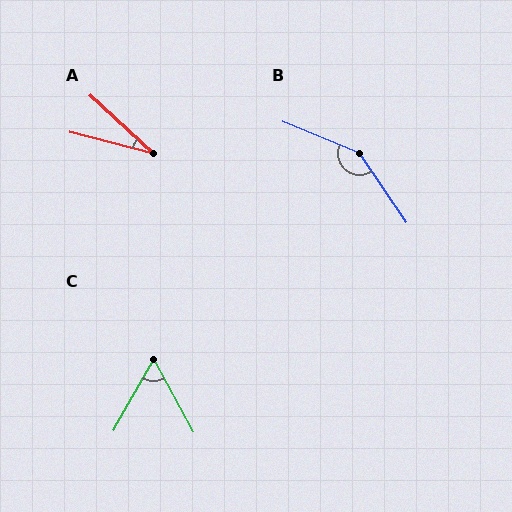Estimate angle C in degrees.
Approximately 58 degrees.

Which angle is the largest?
B, at approximately 147 degrees.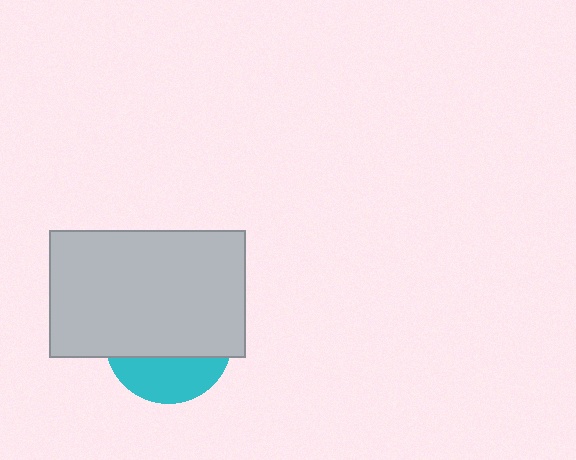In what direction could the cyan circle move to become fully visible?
The cyan circle could move down. That would shift it out from behind the light gray rectangle entirely.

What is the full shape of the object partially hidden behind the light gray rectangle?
The partially hidden object is a cyan circle.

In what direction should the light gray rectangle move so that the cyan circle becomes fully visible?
The light gray rectangle should move up. That is the shortest direction to clear the overlap and leave the cyan circle fully visible.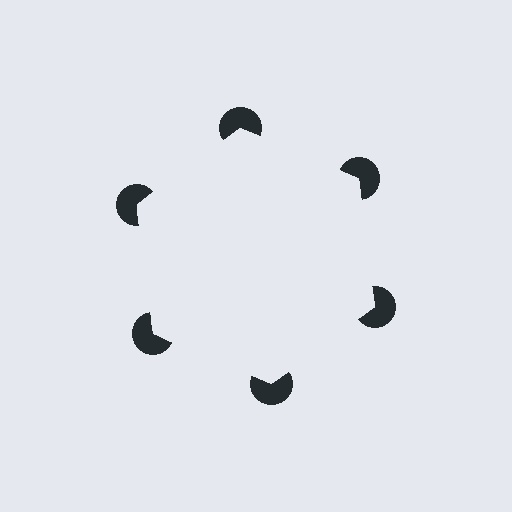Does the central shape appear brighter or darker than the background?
It typically appears slightly brighter than the background, even though no actual brightness change is drawn.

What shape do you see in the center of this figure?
An illusory hexagon — its edges are inferred from the aligned wedge cuts in the pac-man discs, not physically drawn.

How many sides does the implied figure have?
6 sides.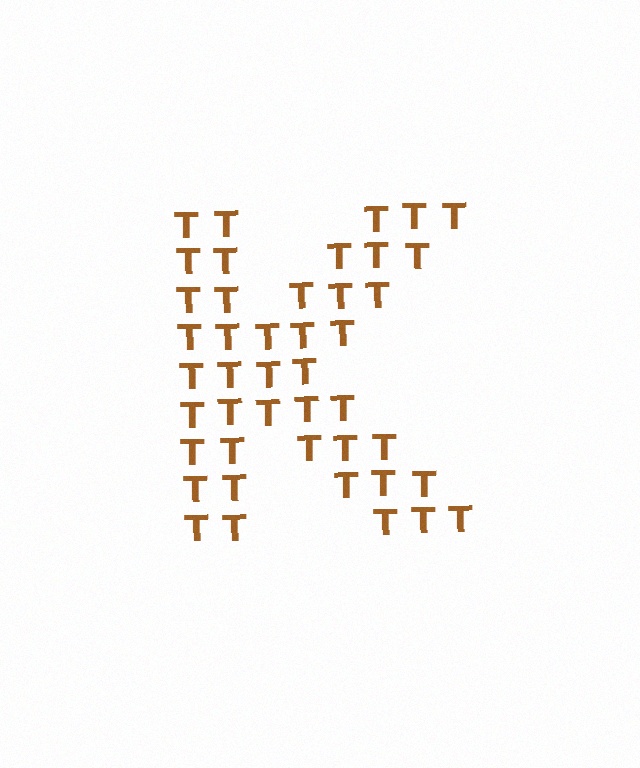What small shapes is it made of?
It is made of small letter T's.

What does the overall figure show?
The overall figure shows the letter K.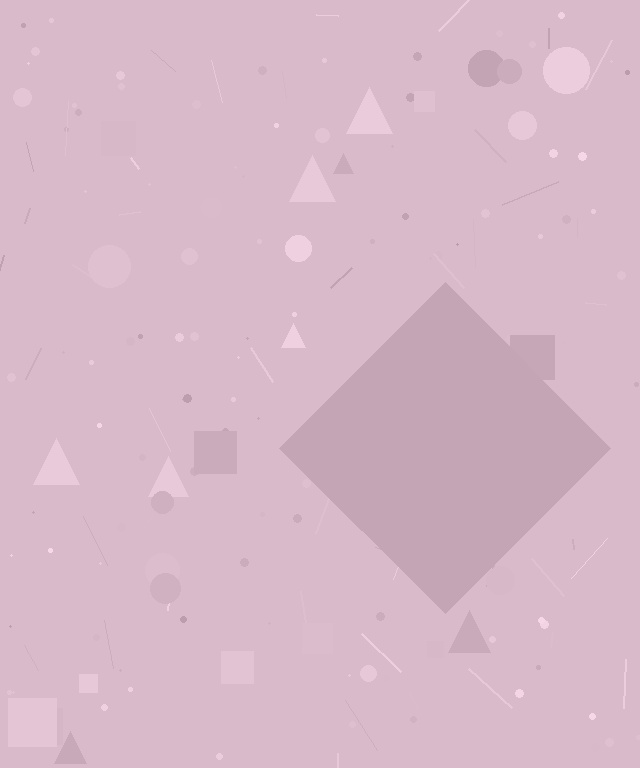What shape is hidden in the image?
A diamond is hidden in the image.